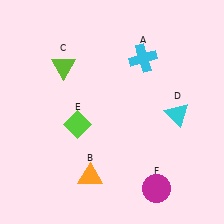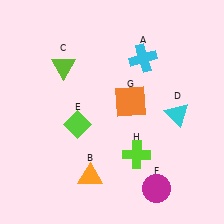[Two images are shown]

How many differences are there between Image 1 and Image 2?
There are 2 differences between the two images.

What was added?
An orange square (G), a lime cross (H) were added in Image 2.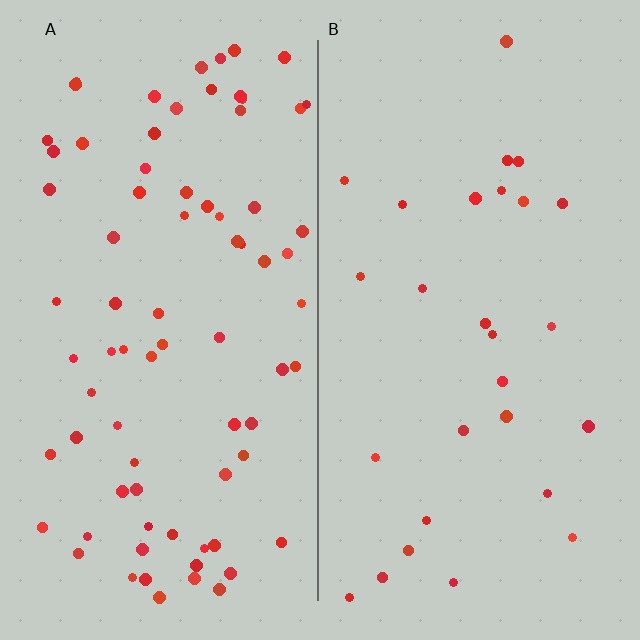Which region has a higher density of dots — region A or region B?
A (the left).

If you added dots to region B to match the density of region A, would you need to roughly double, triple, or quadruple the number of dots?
Approximately triple.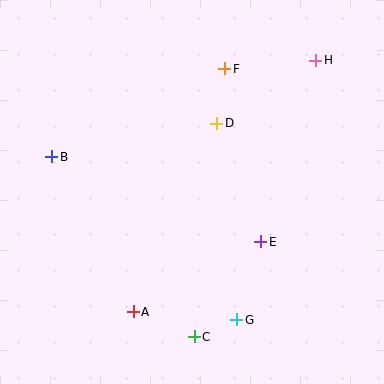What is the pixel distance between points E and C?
The distance between E and C is 116 pixels.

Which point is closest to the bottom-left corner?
Point A is closest to the bottom-left corner.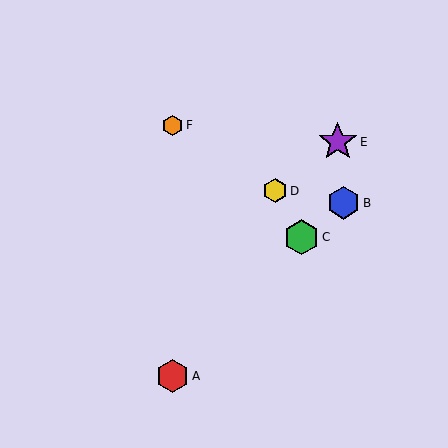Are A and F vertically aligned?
Yes, both are at x≈172.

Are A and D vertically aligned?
No, A is at x≈172 and D is at x≈275.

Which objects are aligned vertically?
Objects A, F are aligned vertically.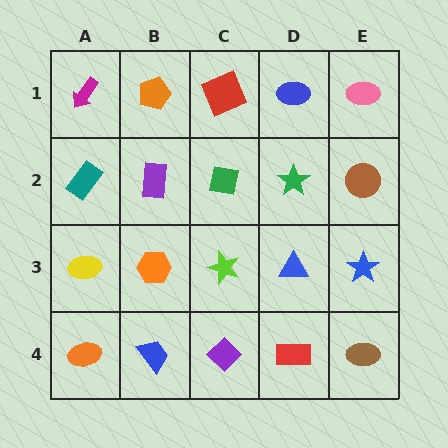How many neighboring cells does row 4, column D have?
3.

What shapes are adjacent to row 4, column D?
A blue triangle (row 3, column D), a purple diamond (row 4, column C), a brown ellipse (row 4, column E).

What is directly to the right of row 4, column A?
A blue trapezoid.